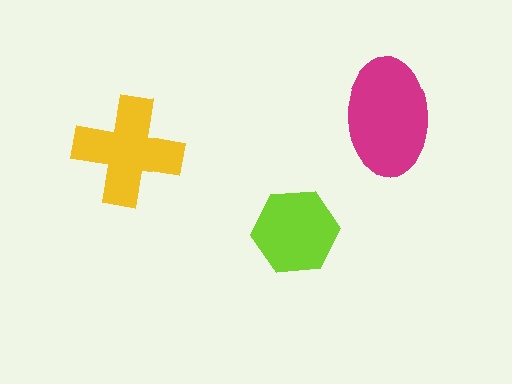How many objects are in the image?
There are 3 objects in the image.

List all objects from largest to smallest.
The magenta ellipse, the yellow cross, the lime hexagon.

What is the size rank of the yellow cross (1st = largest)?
2nd.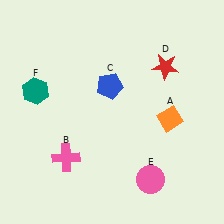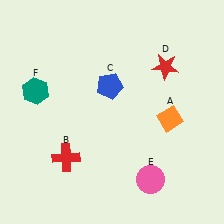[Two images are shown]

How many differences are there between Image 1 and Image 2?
There is 1 difference between the two images.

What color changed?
The cross (B) changed from pink in Image 1 to red in Image 2.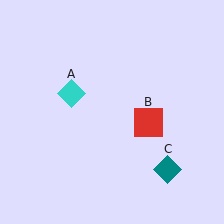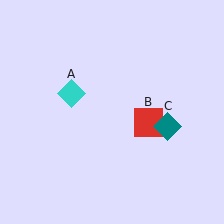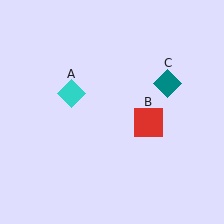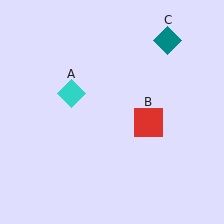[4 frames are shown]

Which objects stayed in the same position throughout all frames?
Cyan diamond (object A) and red square (object B) remained stationary.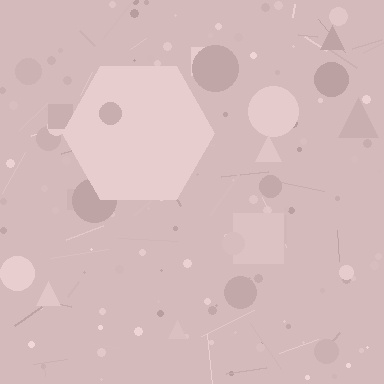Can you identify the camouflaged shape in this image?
The camouflaged shape is a hexagon.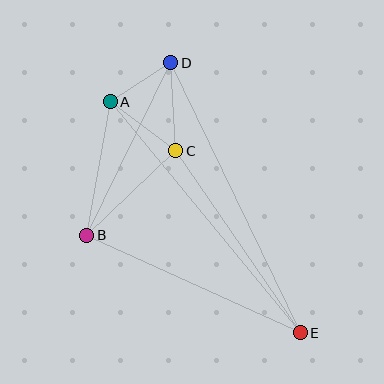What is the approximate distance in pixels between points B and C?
The distance between B and C is approximately 123 pixels.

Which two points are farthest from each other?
Points D and E are farthest from each other.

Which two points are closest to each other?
Points A and D are closest to each other.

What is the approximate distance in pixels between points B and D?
The distance between B and D is approximately 192 pixels.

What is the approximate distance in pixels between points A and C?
The distance between A and C is approximately 82 pixels.